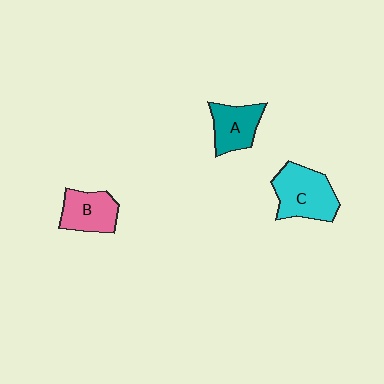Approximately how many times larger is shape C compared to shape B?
Approximately 1.4 times.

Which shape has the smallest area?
Shape A (teal).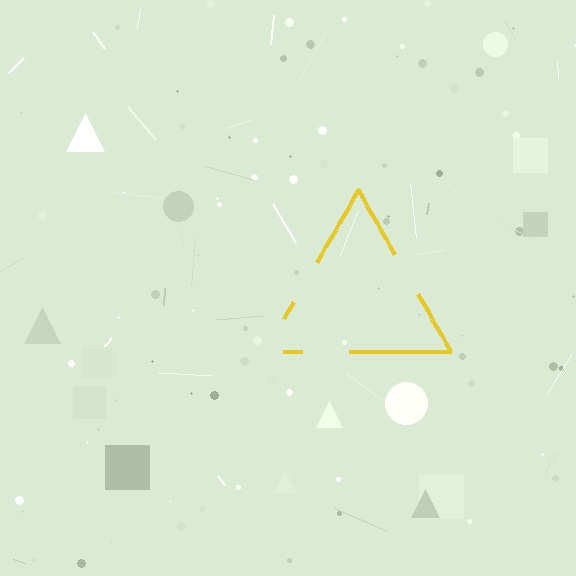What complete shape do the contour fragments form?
The contour fragments form a triangle.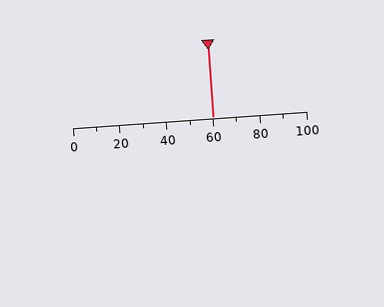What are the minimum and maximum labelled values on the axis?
The axis runs from 0 to 100.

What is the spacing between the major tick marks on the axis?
The major ticks are spaced 20 apart.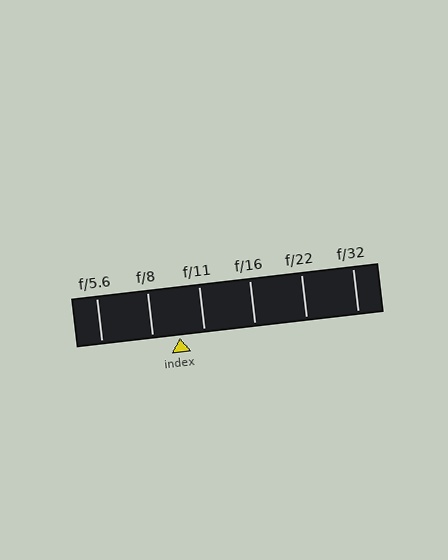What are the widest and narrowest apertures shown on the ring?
The widest aperture shown is f/5.6 and the narrowest is f/32.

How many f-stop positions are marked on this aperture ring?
There are 6 f-stop positions marked.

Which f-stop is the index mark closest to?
The index mark is closest to f/11.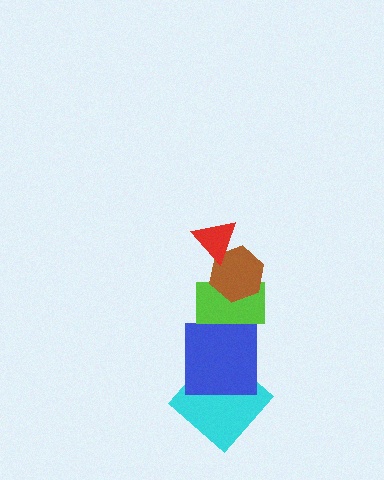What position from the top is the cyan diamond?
The cyan diamond is 5th from the top.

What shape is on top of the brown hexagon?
The red triangle is on top of the brown hexagon.